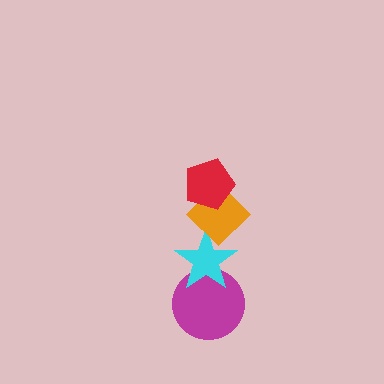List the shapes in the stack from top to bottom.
From top to bottom: the red pentagon, the orange diamond, the cyan star, the magenta circle.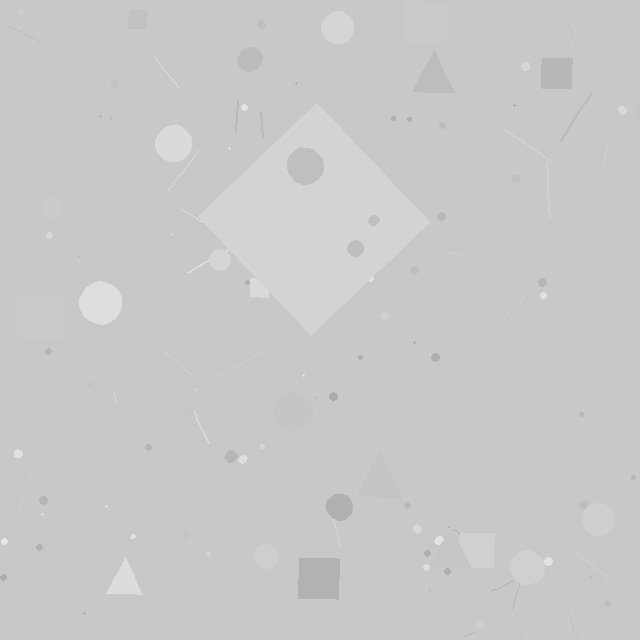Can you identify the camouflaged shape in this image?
The camouflaged shape is a diamond.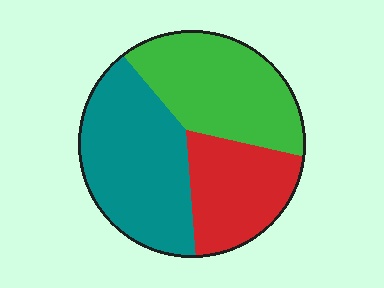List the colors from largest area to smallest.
From largest to smallest: teal, green, red.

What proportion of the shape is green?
Green covers around 35% of the shape.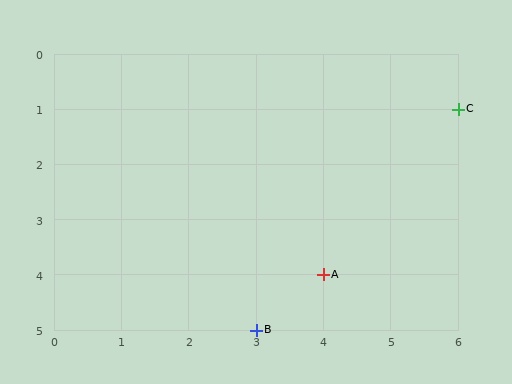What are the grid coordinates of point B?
Point B is at grid coordinates (3, 5).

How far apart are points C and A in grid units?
Points C and A are 2 columns and 3 rows apart (about 3.6 grid units diagonally).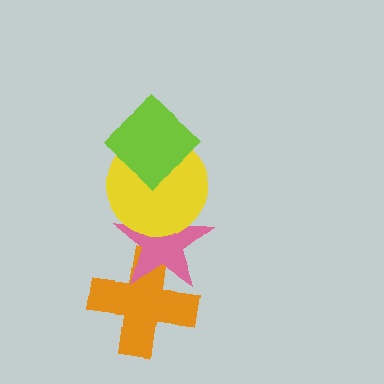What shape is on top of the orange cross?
The pink star is on top of the orange cross.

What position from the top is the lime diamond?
The lime diamond is 1st from the top.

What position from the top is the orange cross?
The orange cross is 4th from the top.